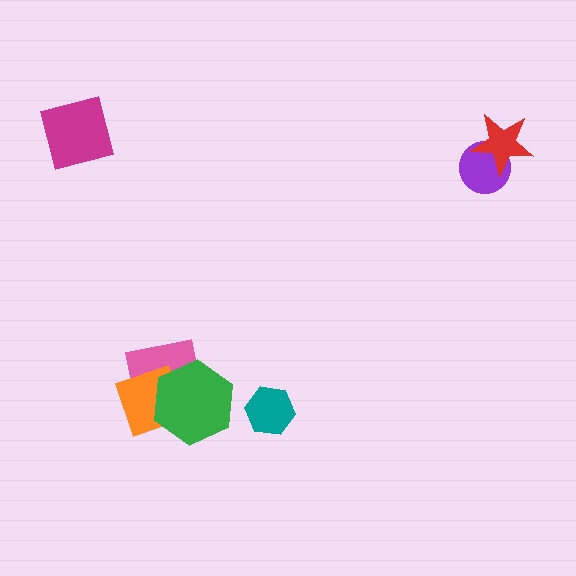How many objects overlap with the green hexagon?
2 objects overlap with the green hexagon.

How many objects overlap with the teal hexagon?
0 objects overlap with the teal hexagon.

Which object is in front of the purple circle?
The red star is in front of the purple circle.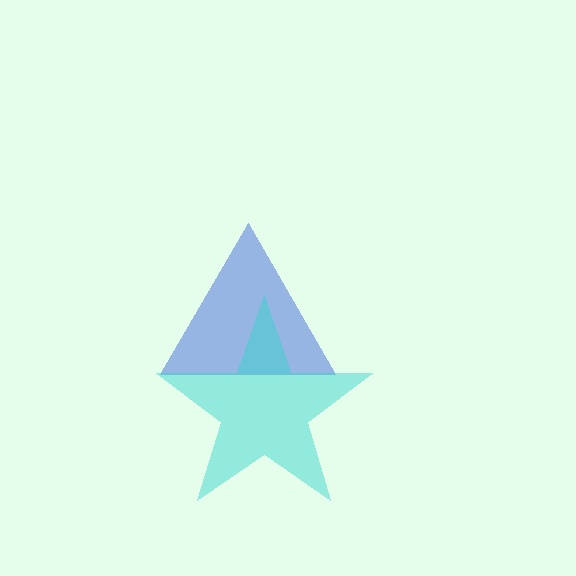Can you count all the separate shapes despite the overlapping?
Yes, there are 2 separate shapes.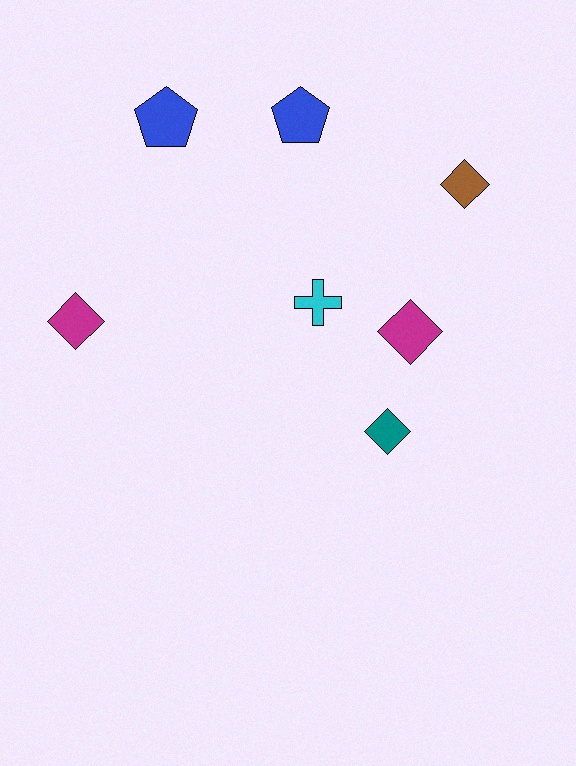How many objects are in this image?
There are 7 objects.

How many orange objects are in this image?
There are no orange objects.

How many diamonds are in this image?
There are 4 diamonds.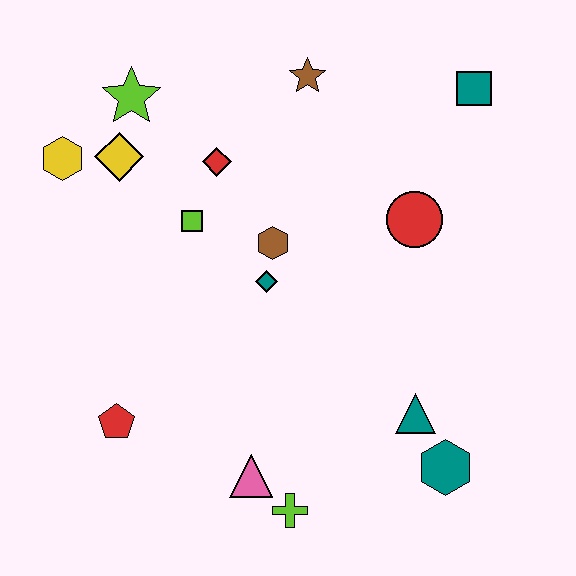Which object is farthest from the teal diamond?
The teal square is farthest from the teal diamond.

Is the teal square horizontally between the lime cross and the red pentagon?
No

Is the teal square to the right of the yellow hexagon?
Yes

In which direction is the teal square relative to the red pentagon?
The teal square is to the right of the red pentagon.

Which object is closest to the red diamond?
The lime square is closest to the red diamond.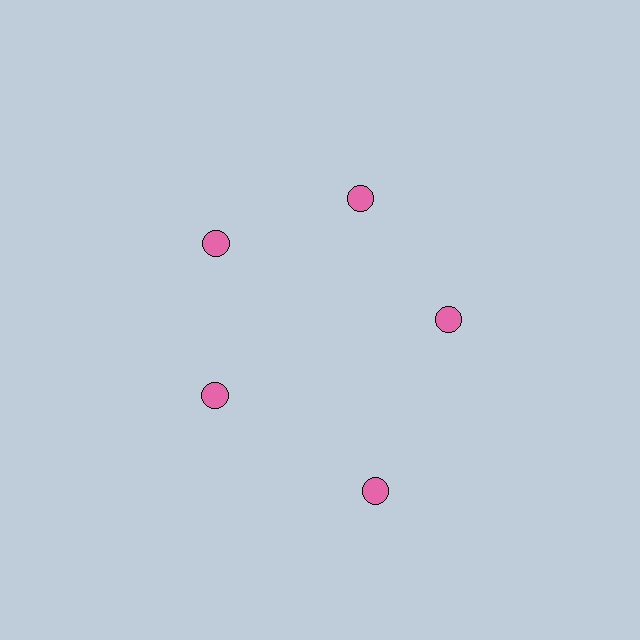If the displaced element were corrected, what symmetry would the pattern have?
It would have 5-fold rotational symmetry — the pattern would map onto itself every 72 degrees.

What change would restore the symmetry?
The symmetry would be restored by moving it inward, back onto the ring so that all 5 circles sit at equal angles and equal distance from the center.